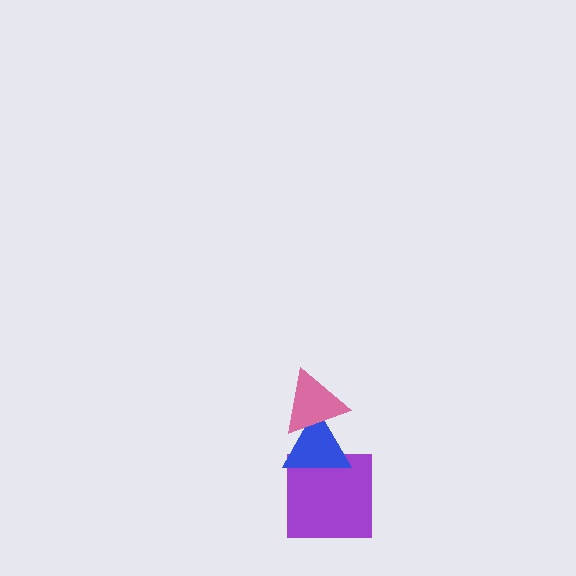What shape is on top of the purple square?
The blue triangle is on top of the purple square.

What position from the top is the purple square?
The purple square is 3rd from the top.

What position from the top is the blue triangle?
The blue triangle is 2nd from the top.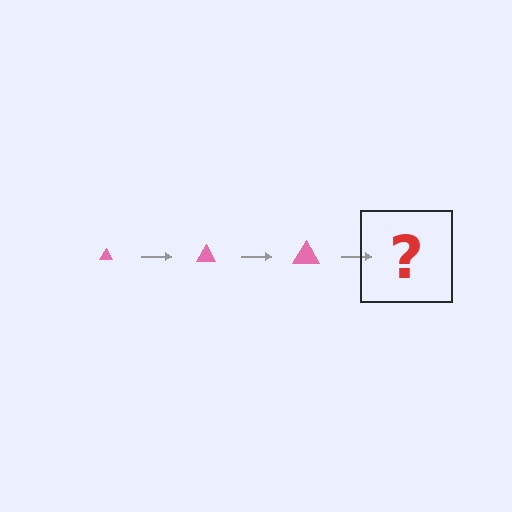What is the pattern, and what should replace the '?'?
The pattern is that the triangle gets progressively larger each step. The '?' should be a pink triangle, larger than the previous one.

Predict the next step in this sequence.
The next step is a pink triangle, larger than the previous one.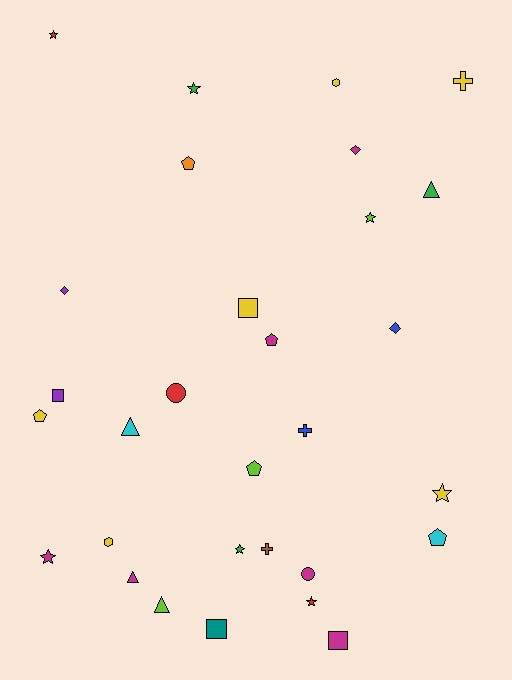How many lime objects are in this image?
There are 3 lime objects.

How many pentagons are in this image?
There are 5 pentagons.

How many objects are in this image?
There are 30 objects.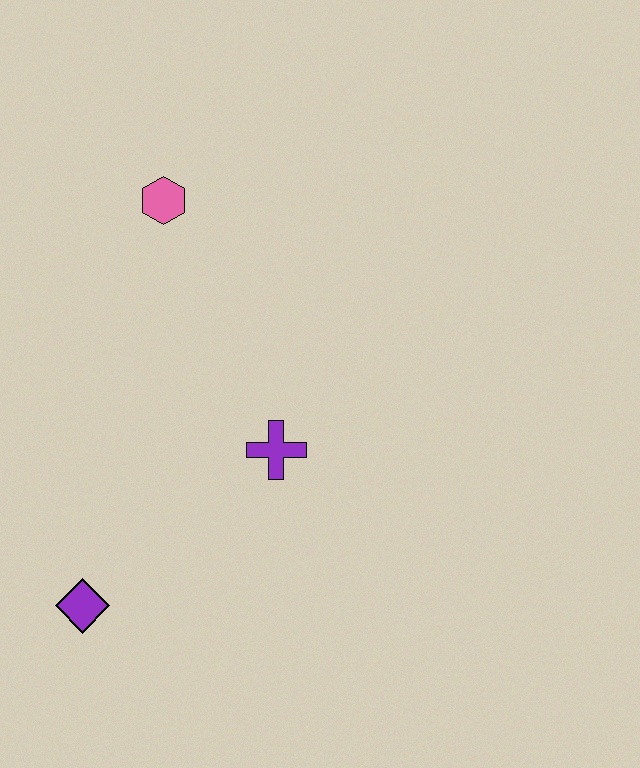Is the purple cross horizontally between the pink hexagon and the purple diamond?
No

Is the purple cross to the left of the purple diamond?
No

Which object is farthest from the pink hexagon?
The purple diamond is farthest from the pink hexagon.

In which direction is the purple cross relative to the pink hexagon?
The purple cross is below the pink hexagon.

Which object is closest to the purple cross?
The purple diamond is closest to the purple cross.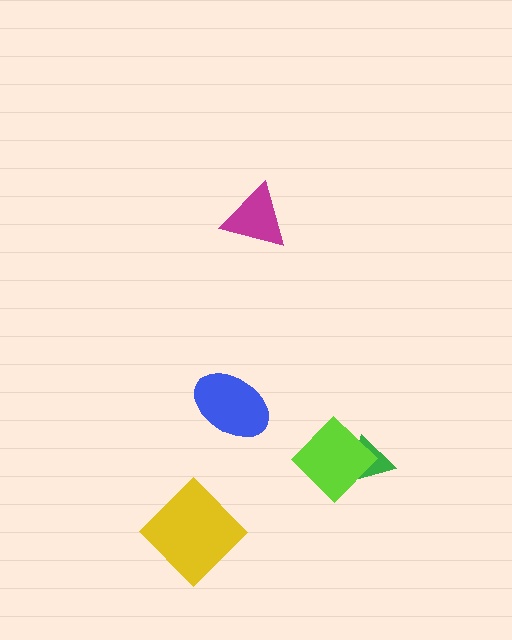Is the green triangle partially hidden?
Yes, it is partially covered by another shape.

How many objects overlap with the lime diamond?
1 object overlaps with the lime diamond.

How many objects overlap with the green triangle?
1 object overlaps with the green triangle.